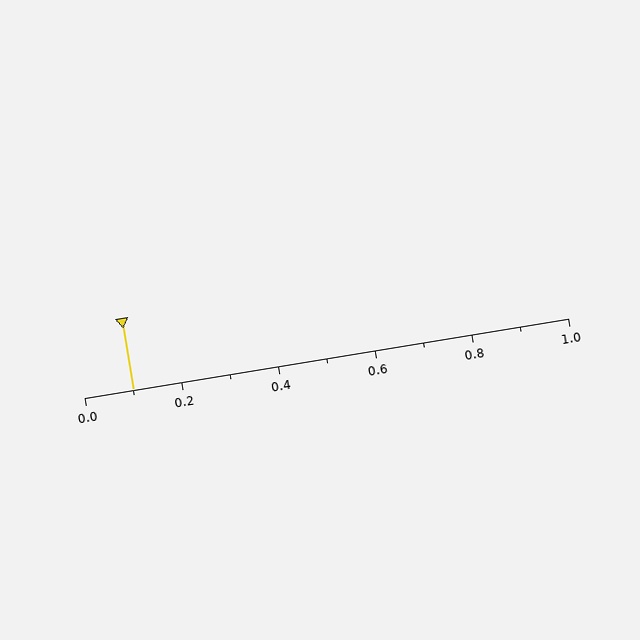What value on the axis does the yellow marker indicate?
The marker indicates approximately 0.1.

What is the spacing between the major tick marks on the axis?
The major ticks are spaced 0.2 apart.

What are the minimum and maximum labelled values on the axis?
The axis runs from 0.0 to 1.0.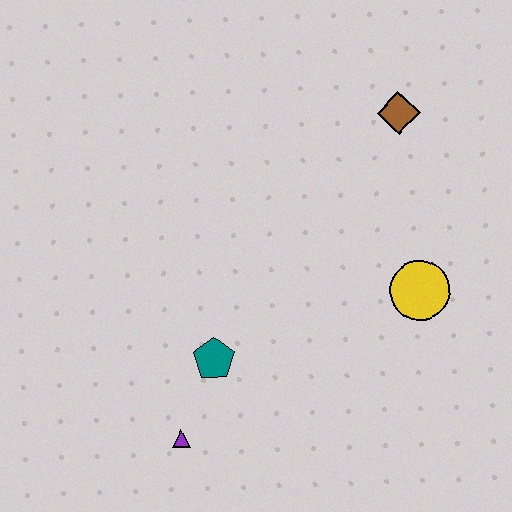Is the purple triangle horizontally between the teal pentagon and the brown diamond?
No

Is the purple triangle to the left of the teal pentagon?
Yes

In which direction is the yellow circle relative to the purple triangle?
The yellow circle is to the right of the purple triangle.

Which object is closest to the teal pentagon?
The purple triangle is closest to the teal pentagon.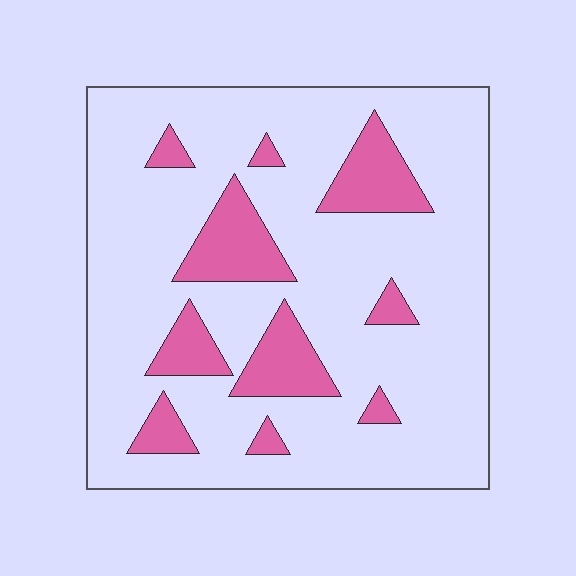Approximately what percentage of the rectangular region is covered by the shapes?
Approximately 20%.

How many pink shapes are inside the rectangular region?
10.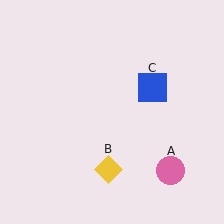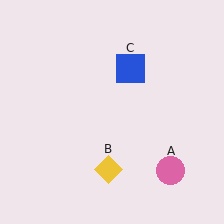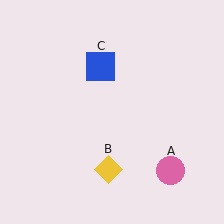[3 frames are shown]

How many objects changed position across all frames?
1 object changed position: blue square (object C).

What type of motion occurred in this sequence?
The blue square (object C) rotated counterclockwise around the center of the scene.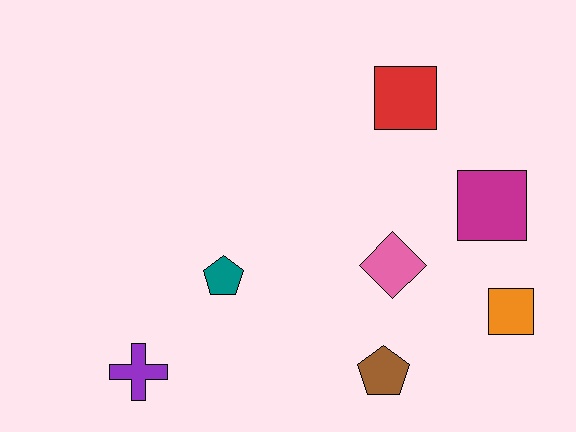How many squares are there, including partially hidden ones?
There are 3 squares.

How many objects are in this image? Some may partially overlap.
There are 7 objects.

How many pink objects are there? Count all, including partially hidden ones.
There is 1 pink object.